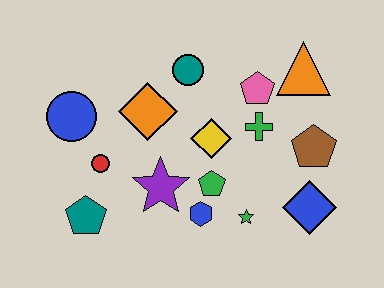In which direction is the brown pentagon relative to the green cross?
The brown pentagon is to the right of the green cross.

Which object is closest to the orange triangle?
The pink pentagon is closest to the orange triangle.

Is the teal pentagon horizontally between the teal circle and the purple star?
No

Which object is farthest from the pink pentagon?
The teal pentagon is farthest from the pink pentagon.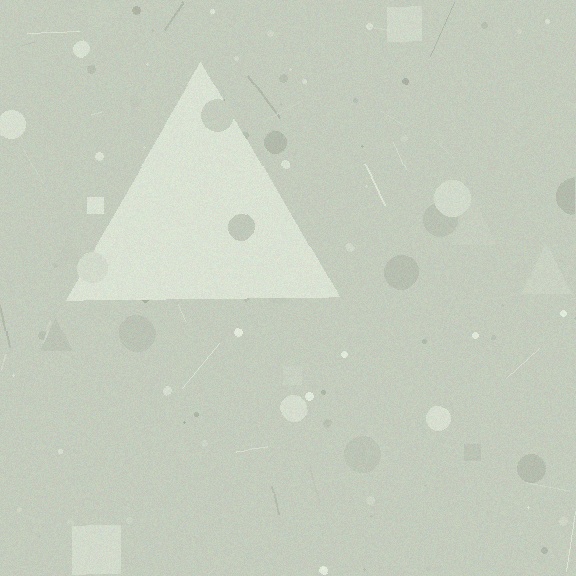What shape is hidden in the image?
A triangle is hidden in the image.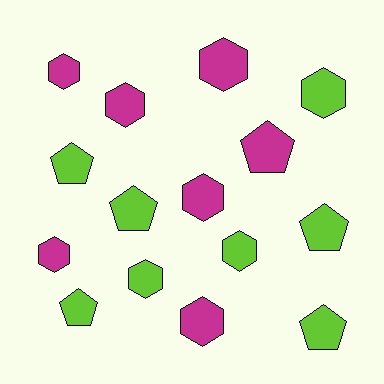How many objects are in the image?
There are 15 objects.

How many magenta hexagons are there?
There are 6 magenta hexagons.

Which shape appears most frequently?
Hexagon, with 9 objects.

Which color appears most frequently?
Lime, with 8 objects.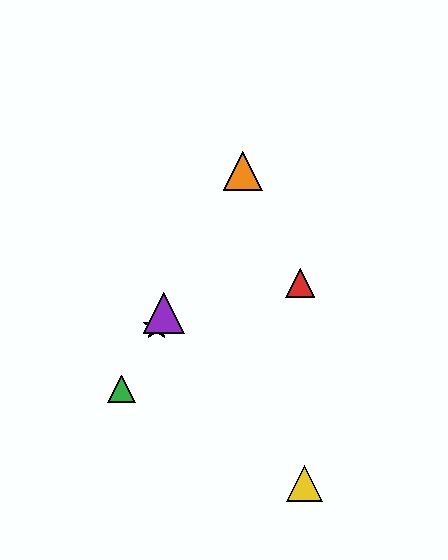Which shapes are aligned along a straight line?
The blue star, the green triangle, the purple triangle, the orange triangle are aligned along a straight line.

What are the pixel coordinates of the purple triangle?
The purple triangle is at (164, 313).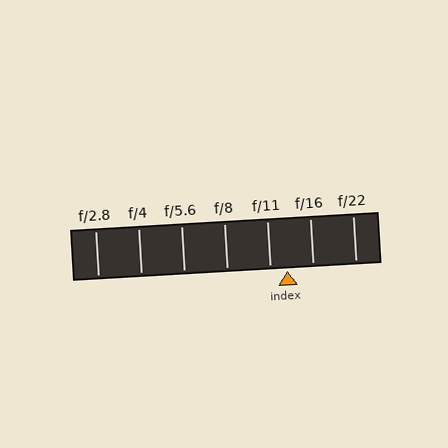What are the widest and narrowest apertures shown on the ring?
The widest aperture shown is f/2.8 and the narrowest is f/22.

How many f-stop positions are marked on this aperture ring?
There are 7 f-stop positions marked.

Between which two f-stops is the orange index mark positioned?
The index mark is between f/11 and f/16.